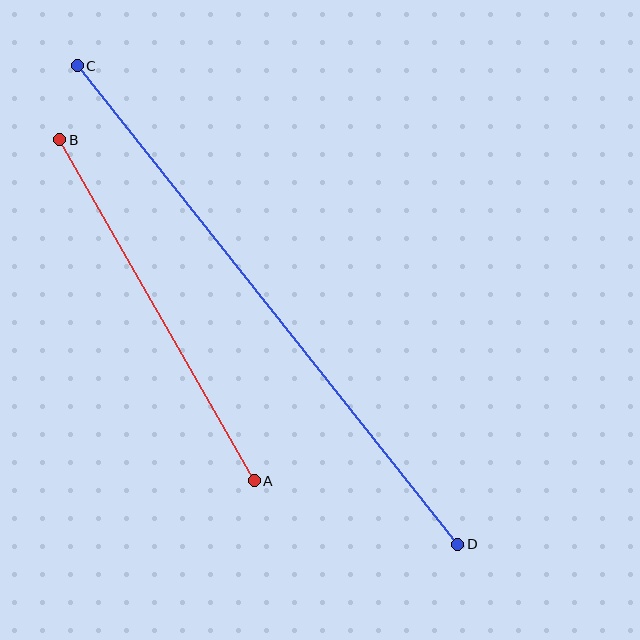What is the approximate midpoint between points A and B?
The midpoint is at approximately (157, 310) pixels.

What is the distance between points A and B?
The distance is approximately 393 pixels.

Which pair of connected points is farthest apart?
Points C and D are farthest apart.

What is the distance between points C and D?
The distance is approximately 611 pixels.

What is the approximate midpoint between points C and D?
The midpoint is at approximately (268, 305) pixels.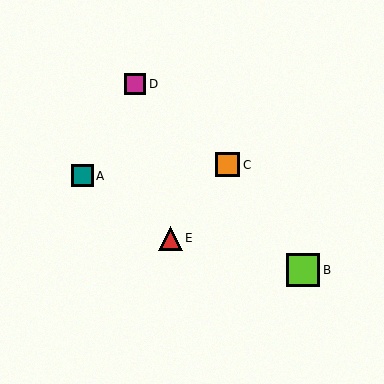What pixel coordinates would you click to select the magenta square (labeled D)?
Click at (135, 84) to select the magenta square D.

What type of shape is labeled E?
Shape E is a red triangle.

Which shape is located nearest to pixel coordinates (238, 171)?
The orange square (labeled C) at (228, 165) is nearest to that location.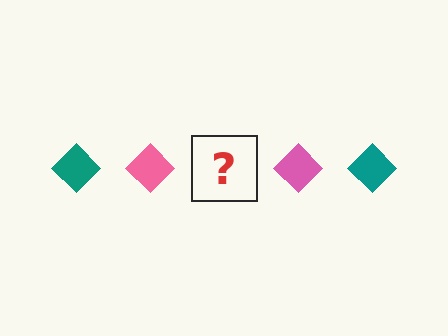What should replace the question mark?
The question mark should be replaced with a teal diamond.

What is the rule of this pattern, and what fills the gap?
The rule is that the pattern cycles through teal, pink diamonds. The gap should be filled with a teal diamond.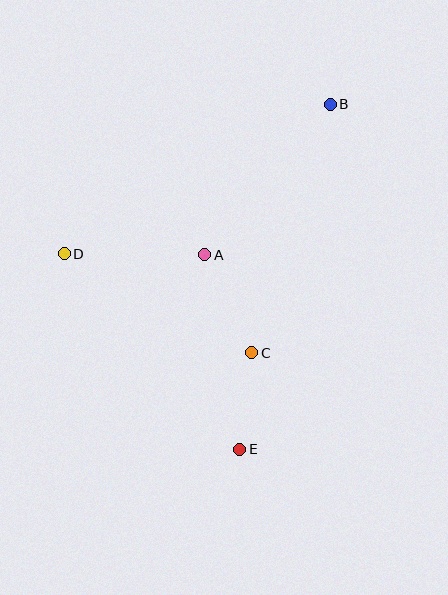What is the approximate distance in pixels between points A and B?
The distance between A and B is approximately 196 pixels.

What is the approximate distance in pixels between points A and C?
The distance between A and C is approximately 109 pixels.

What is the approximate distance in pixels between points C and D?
The distance between C and D is approximately 212 pixels.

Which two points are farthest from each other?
Points B and E are farthest from each other.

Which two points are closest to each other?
Points C and E are closest to each other.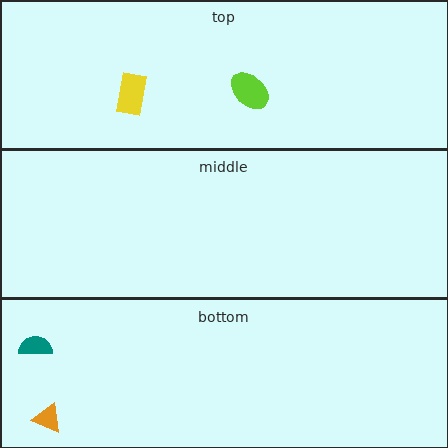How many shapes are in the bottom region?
2.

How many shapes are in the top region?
2.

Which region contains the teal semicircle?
The bottom region.